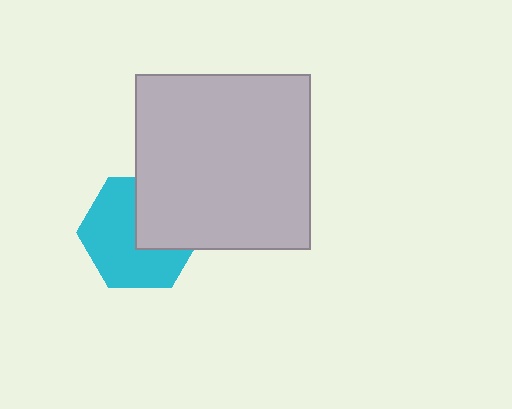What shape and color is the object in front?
The object in front is a light gray square.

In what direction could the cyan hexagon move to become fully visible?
The cyan hexagon could move toward the lower-left. That would shift it out from behind the light gray square entirely.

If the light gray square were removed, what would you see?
You would see the complete cyan hexagon.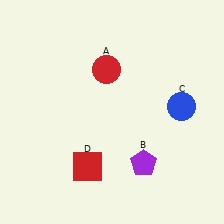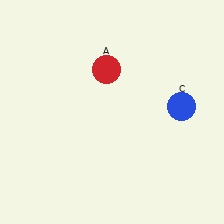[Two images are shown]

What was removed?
The red square (D), the purple pentagon (B) were removed in Image 2.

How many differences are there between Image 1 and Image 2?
There are 2 differences between the two images.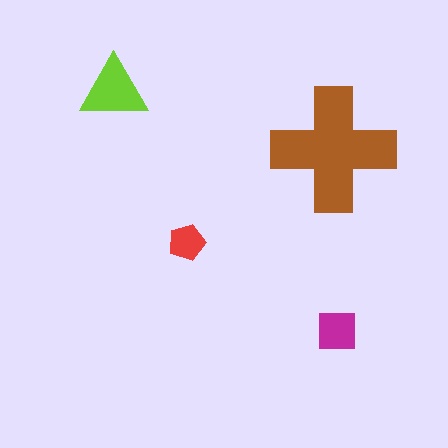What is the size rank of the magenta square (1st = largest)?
3rd.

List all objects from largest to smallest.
The brown cross, the lime triangle, the magenta square, the red pentagon.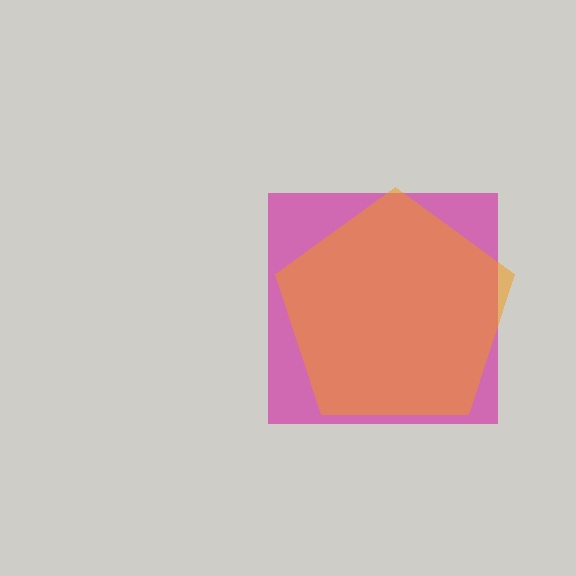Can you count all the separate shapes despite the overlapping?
Yes, there are 2 separate shapes.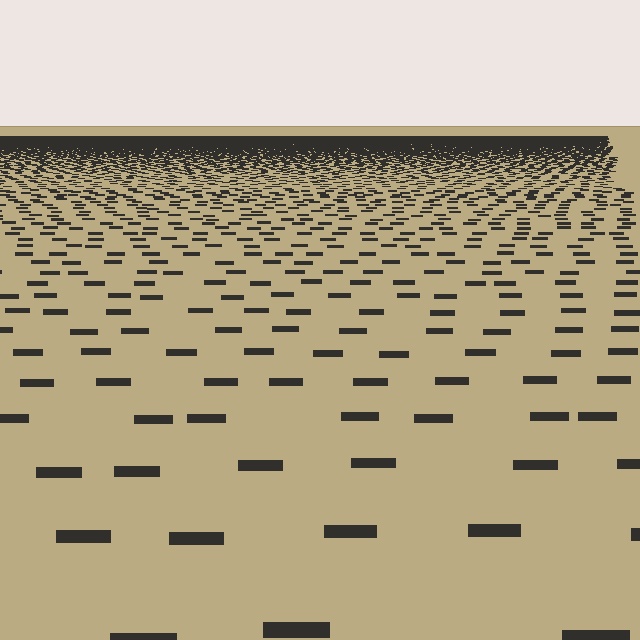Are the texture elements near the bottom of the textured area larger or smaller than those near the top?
Larger. Near the bottom, elements are closer to the viewer and appear at a bigger on-screen size.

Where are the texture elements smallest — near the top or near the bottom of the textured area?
Near the top.